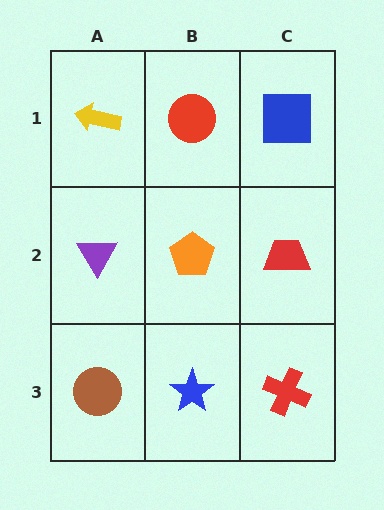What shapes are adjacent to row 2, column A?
A yellow arrow (row 1, column A), a brown circle (row 3, column A), an orange pentagon (row 2, column B).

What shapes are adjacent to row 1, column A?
A purple triangle (row 2, column A), a red circle (row 1, column B).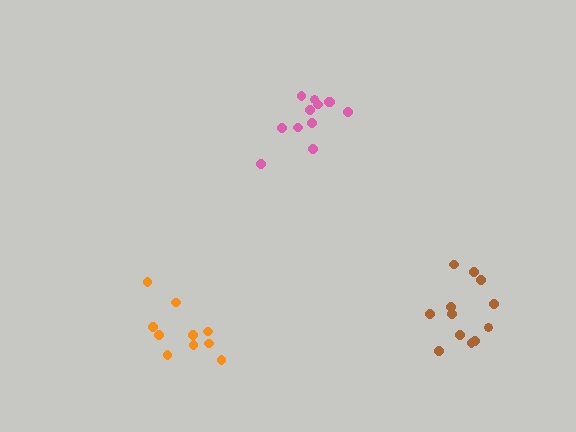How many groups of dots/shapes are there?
There are 3 groups.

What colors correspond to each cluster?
The clusters are colored: brown, pink, orange.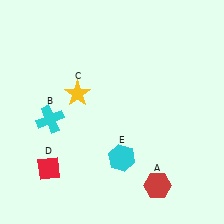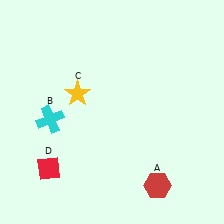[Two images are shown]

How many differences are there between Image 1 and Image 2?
There is 1 difference between the two images.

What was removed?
The cyan hexagon (E) was removed in Image 2.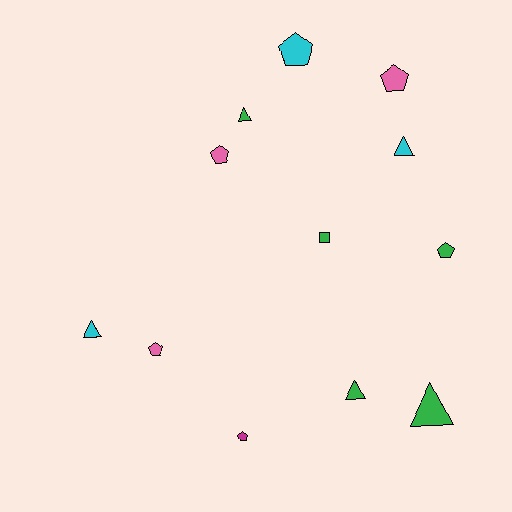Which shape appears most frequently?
Pentagon, with 6 objects.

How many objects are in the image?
There are 12 objects.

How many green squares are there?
There is 1 green square.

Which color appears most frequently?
Green, with 5 objects.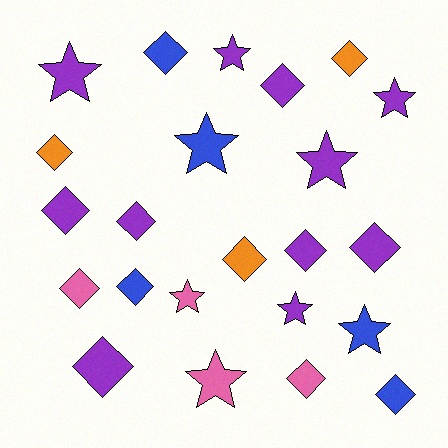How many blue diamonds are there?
There are 3 blue diamonds.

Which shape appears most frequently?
Diamond, with 14 objects.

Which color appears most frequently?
Purple, with 11 objects.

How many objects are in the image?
There are 23 objects.